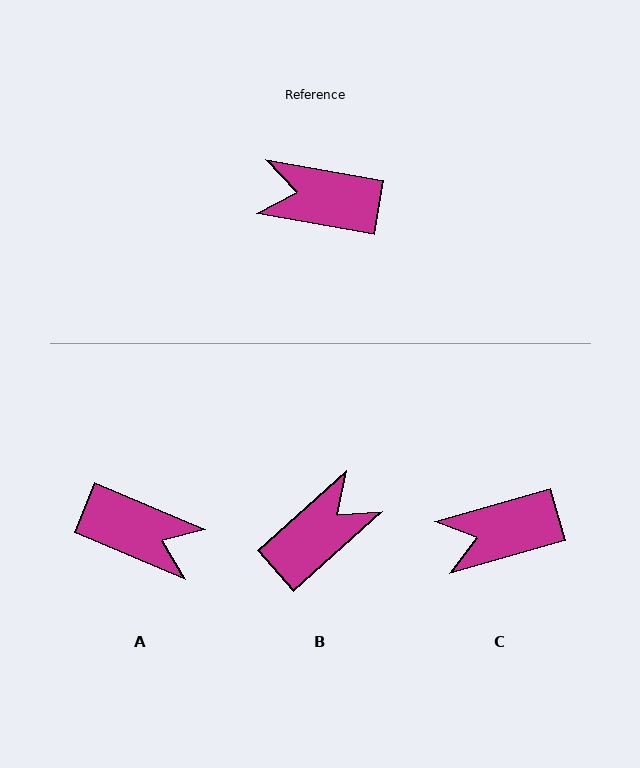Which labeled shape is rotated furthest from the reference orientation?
A, about 167 degrees away.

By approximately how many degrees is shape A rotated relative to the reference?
Approximately 167 degrees counter-clockwise.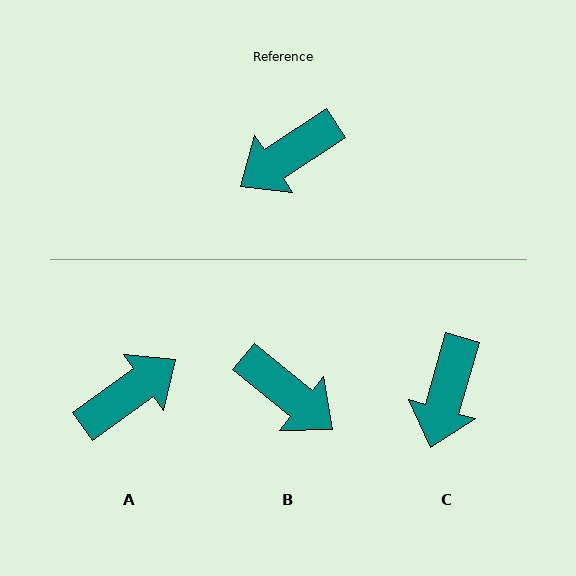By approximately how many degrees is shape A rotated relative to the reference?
Approximately 178 degrees clockwise.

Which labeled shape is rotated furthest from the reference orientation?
A, about 178 degrees away.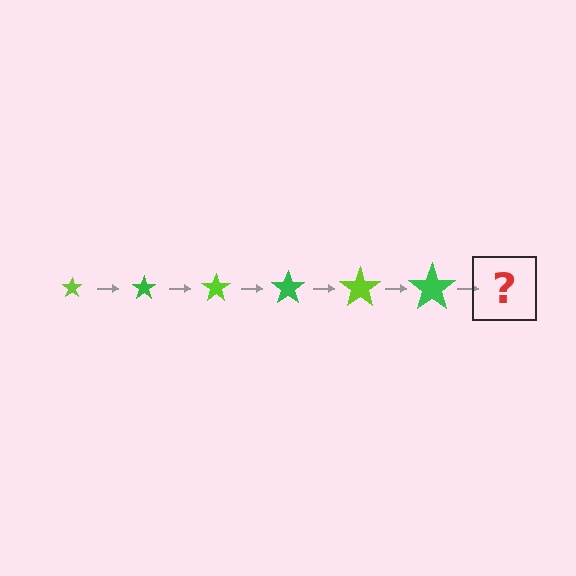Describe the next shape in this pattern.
It should be a lime star, larger than the previous one.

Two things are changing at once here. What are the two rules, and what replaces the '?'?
The two rules are that the star grows larger each step and the color cycles through lime and green. The '?' should be a lime star, larger than the previous one.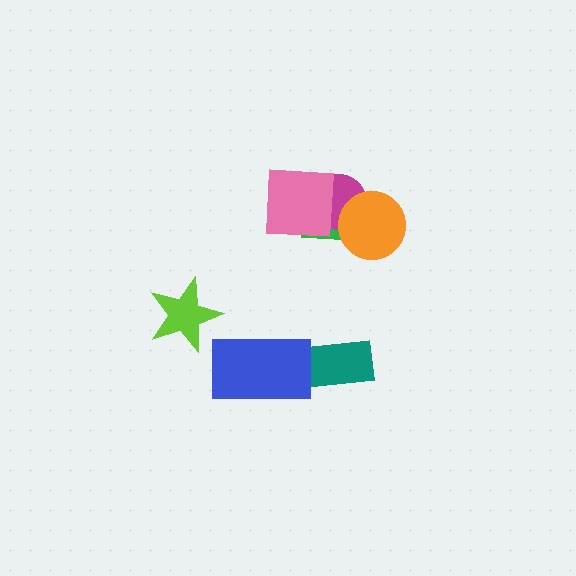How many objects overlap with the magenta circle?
3 objects overlap with the magenta circle.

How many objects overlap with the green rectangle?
3 objects overlap with the green rectangle.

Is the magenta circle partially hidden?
Yes, it is partially covered by another shape.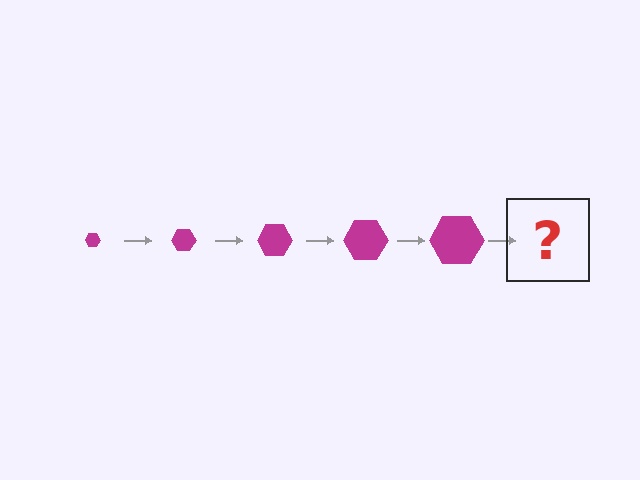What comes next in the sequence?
The next element should be a magenta hexagon, larger than the previous one.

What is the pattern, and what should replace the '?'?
The pattern is that the hexagon gets progressively larger each step. The '?' should be a magenta hexagon, larger than the previous one.